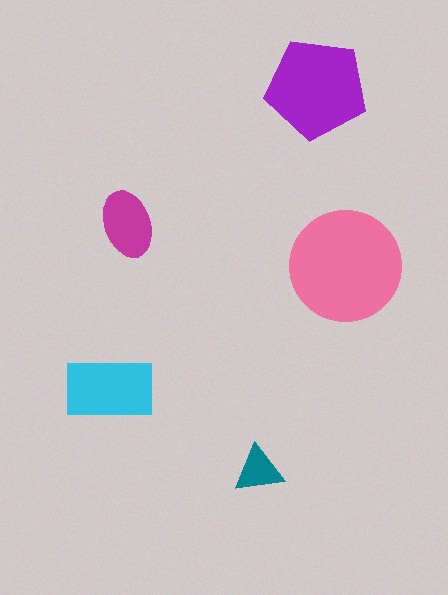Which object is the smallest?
The teal triangle.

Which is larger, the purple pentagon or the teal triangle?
The purple pentagon.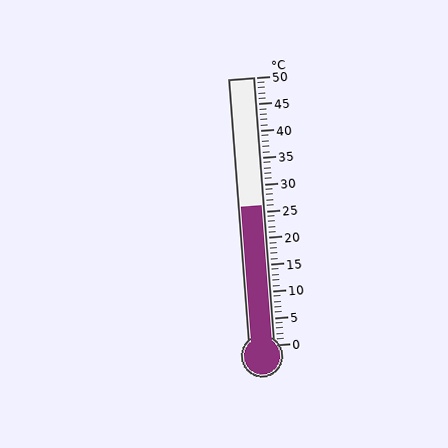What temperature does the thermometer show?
The thermometer shows approximately 26°C.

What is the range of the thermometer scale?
The thermometer scale ranges from 0°C to 50°C.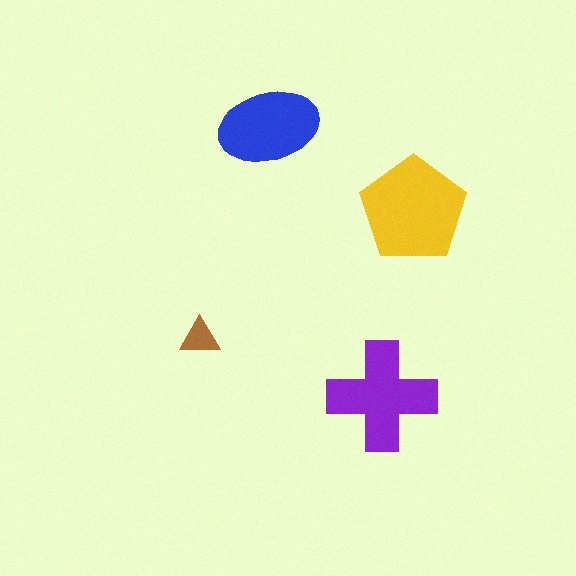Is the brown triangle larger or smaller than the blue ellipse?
Smaller.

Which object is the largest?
The yellow pentagon.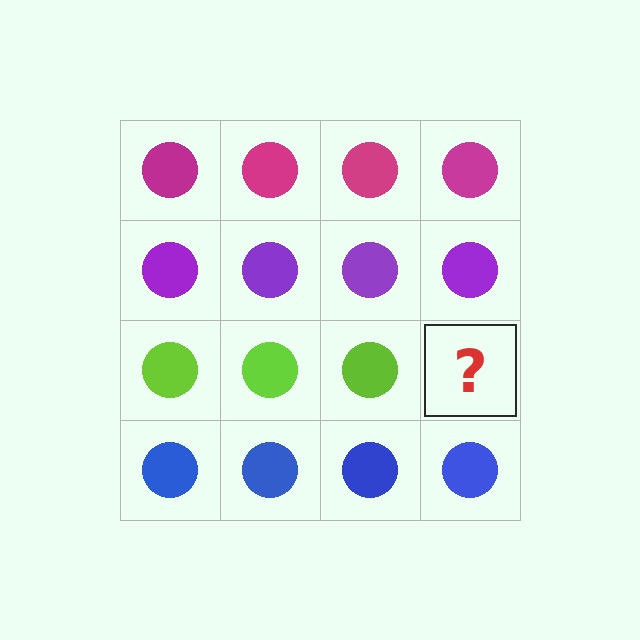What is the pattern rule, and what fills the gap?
The rule is that each row has a consistent color. The gap should be filled with a lime circle.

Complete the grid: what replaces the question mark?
The question mark should be replaced with a lime circle.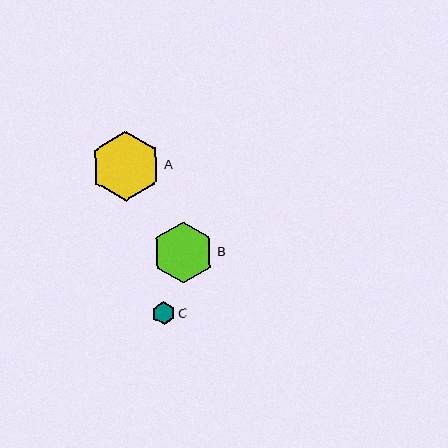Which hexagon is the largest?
Hexagon A is the largest with a size of approximately 69 pixels.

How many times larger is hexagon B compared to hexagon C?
Hexagon B is approximately 2.6 times the size of hexagon C.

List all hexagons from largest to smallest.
From largest to smallest: A, B, C.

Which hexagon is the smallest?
Hexagon C is the smallest with a size of approximately 23 pixels.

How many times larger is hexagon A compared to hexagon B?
Hexagon A is approximately 1.1 times the size of hexagon B.